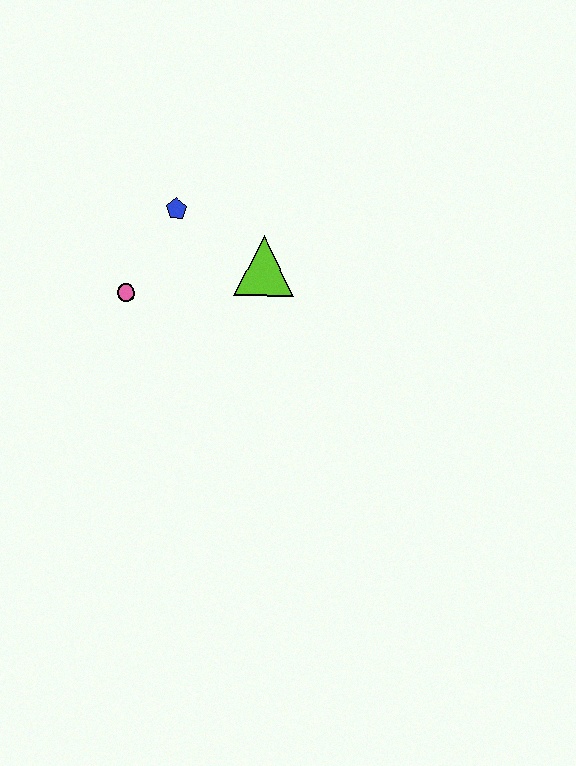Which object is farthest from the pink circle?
The lime triangle is farthest from the pink circle.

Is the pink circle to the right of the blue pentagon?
No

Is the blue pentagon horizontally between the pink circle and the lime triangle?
Yes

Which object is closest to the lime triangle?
The blue pentagon is closest to the lime triangle.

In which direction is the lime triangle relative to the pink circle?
The lime triangle is to the right of the pink circle.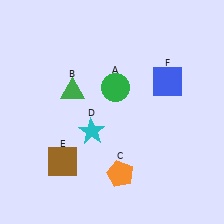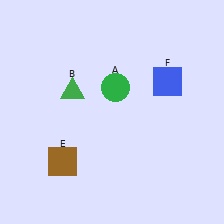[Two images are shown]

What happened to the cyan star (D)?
The cyan star (D) was removed in Image 2. It was in the bottom-left area of Image 1.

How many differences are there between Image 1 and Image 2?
There are 2 differences between the two images.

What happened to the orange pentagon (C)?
The orange pentagon (C) was removed in Image 2. It was in the bottom-right area of Image 1.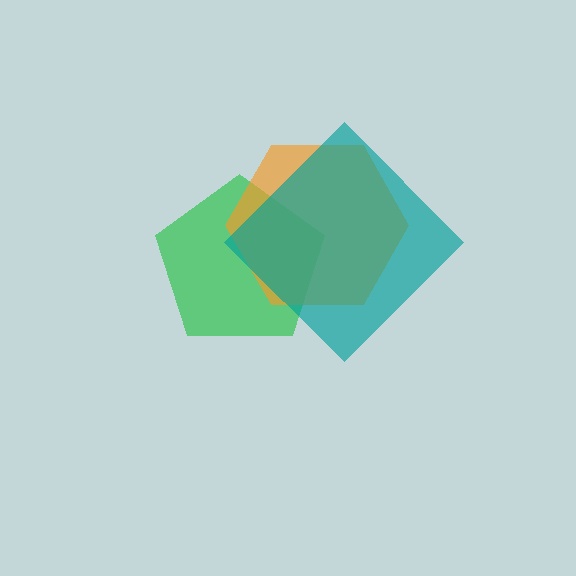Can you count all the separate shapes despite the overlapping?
Yes, there are 3 separate shapes.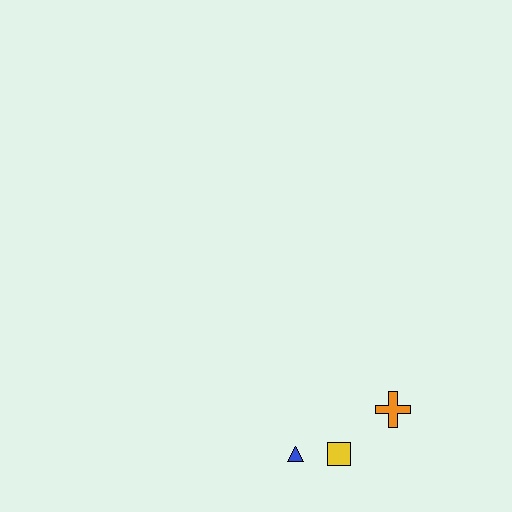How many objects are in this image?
There are 3 objects.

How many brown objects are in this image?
There are no brown objects.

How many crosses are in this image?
There is 1 cross.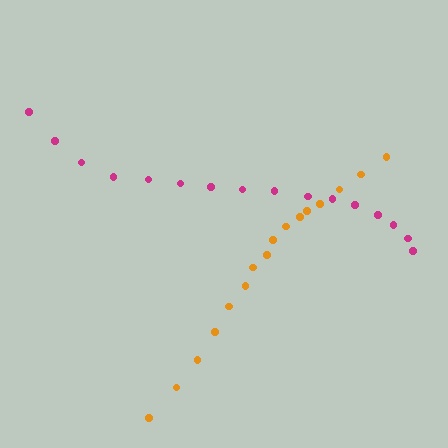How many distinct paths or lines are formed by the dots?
There are 2 distinct paths.